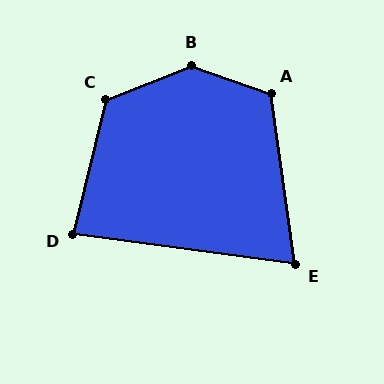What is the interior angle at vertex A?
Approximately 117 degrees (obtuse).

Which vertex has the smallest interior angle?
E, at approximately 74 degrees.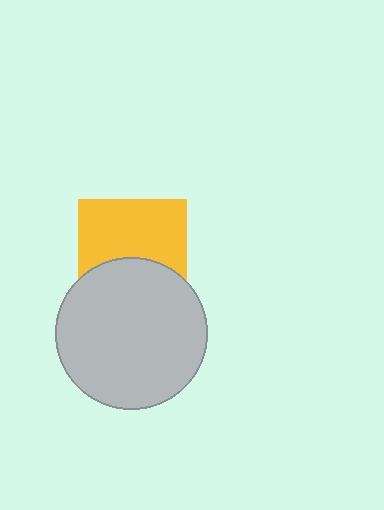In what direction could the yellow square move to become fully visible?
The yellow square could move up. That would shift it out from behind the light gray circle entirely.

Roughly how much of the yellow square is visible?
About half of it is visible (roughly 60%).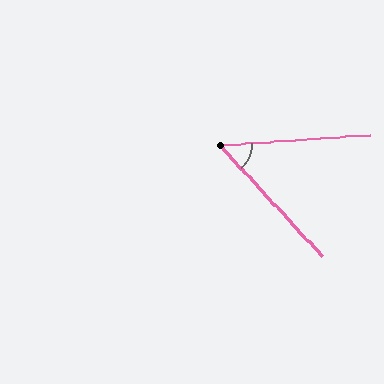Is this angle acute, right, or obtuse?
It is acute.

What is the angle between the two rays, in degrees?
Approximately 51 degrees.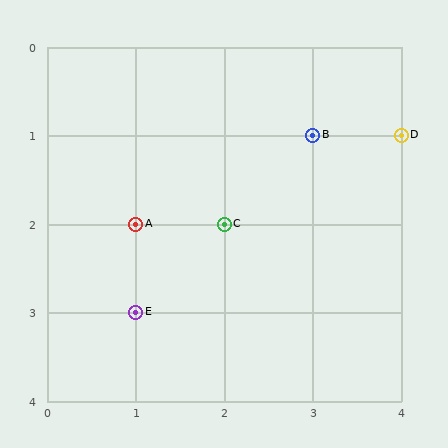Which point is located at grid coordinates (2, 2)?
Point C is at (2, 2).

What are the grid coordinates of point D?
Point D is at grid coordinates (4, 1).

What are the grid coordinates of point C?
Point C is at grid coordinates (2, 2).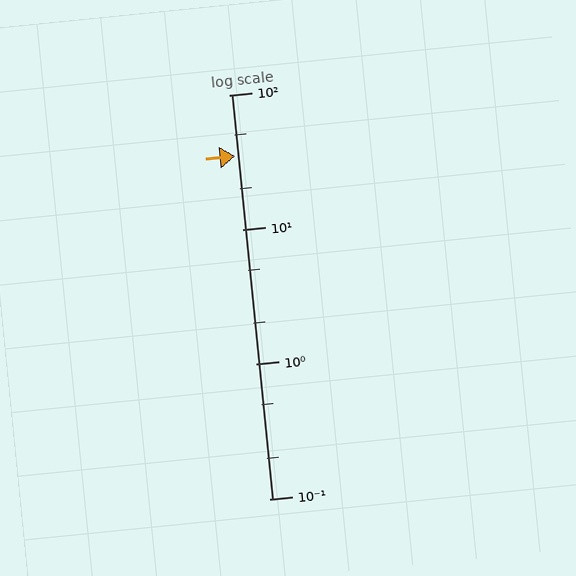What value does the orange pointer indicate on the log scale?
The pointer indicates approximately 35.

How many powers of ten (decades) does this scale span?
The scale spans 3 decades, from 0.1 to 100.